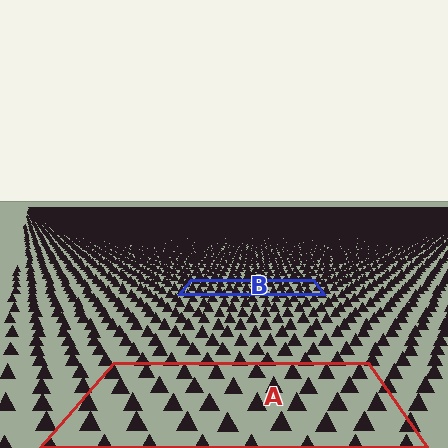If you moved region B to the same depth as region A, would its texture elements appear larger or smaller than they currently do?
They would appear larger. At a closer depth, the same texture elements are projected at a bigger on-screen size.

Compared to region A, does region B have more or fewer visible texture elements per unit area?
Region B has more texture elements per unit area — they are packed more densely because it is farther away.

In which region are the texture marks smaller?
The texture marks are smaller in region B, because it is farther away.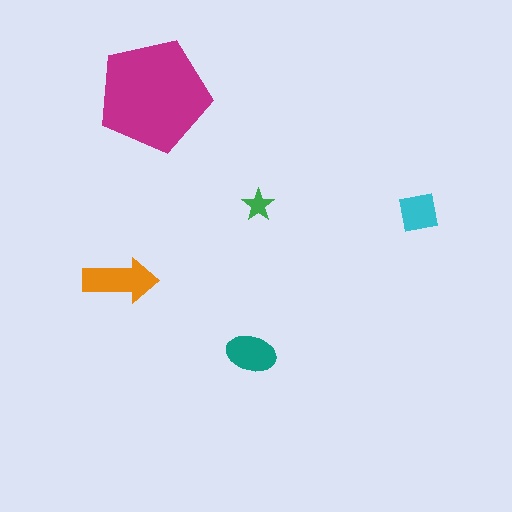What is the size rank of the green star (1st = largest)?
5th.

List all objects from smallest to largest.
The green star, the cyan square, the teal ellipse, the orange arrow, the magenta pentagon.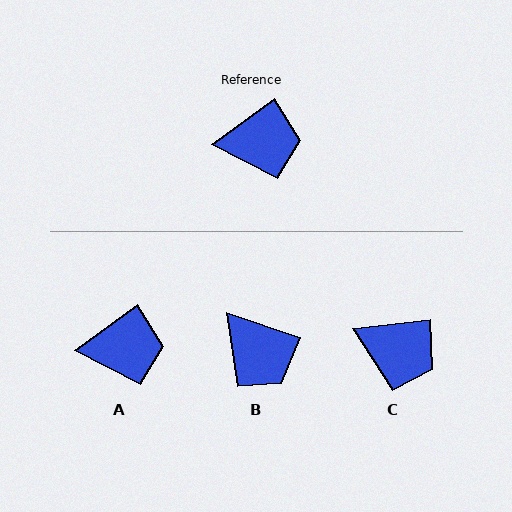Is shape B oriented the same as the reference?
No, it is off by about 54 degrees.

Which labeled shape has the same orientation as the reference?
A.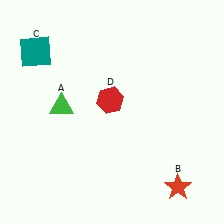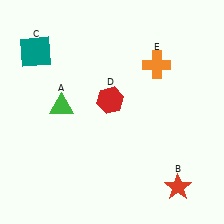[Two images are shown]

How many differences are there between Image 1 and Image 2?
There is 1 difference between the two images.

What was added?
An orange cross (E) was added in Image 2.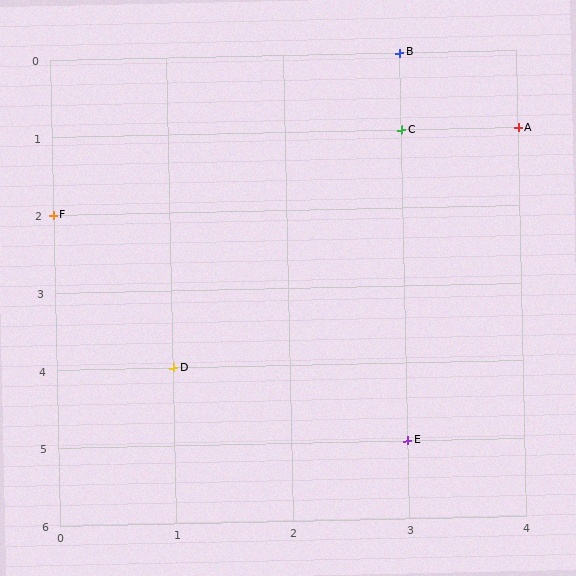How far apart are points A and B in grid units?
Points A and B are 1 column and 1 row apart (about 1.4 grid units diagonally).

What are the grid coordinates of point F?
Point F is at grid coordinates (0, 2).